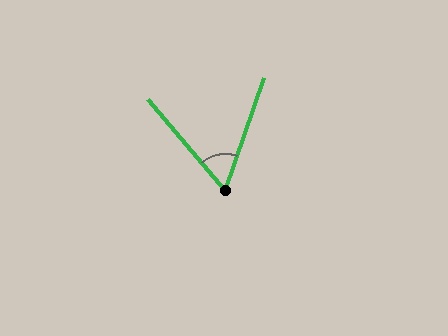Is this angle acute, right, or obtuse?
It is acute.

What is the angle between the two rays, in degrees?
Approximately 59 degrees.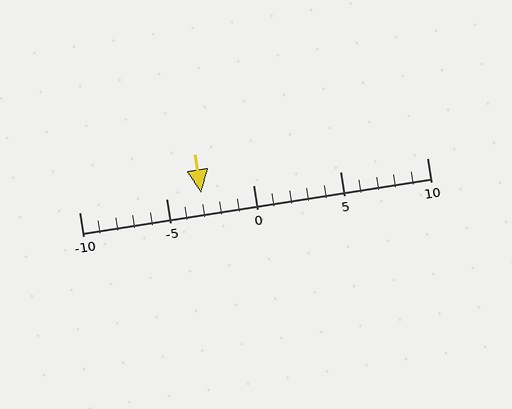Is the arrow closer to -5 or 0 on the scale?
The arrow is closer to -5.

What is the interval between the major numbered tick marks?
The major tick marks are spaced 5 units apart.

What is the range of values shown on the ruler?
The ruler shows values from -10 to 10.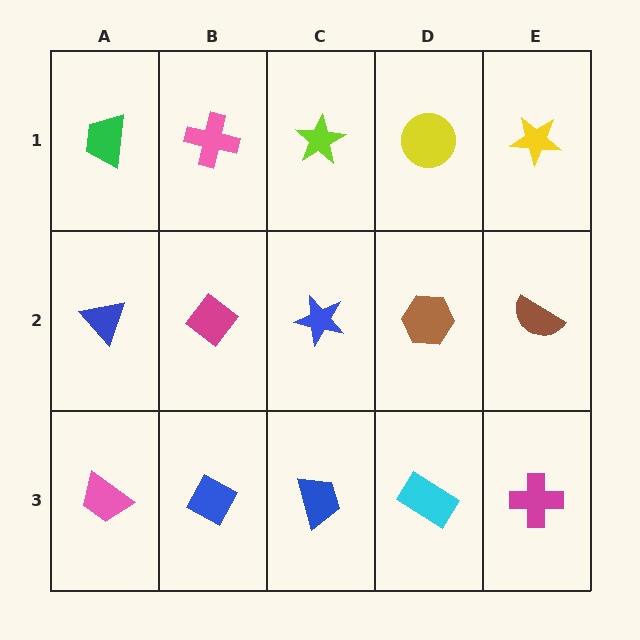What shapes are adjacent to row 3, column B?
A magenta diamond (row 2, column B), a pink trapezoid (row 3, column A), a blue trapezoid (row 3, column C).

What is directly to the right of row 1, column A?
A pink cross.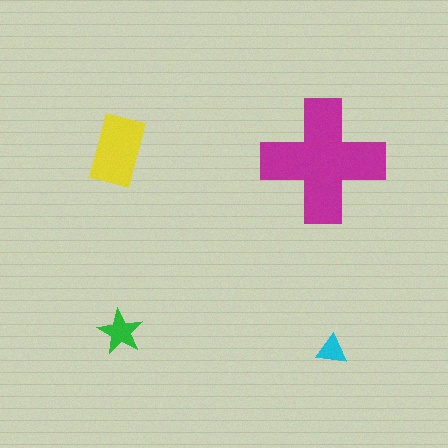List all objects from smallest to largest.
The cyan triangle, the green star, the yellow rectangle, the magenta cross.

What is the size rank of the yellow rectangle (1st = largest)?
2nd.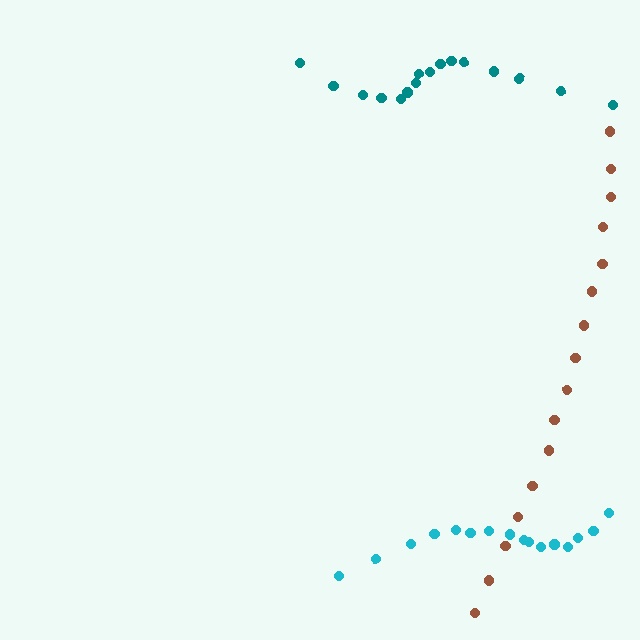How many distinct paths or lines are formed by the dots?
There are 3 distinct paths.